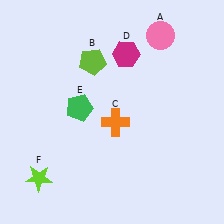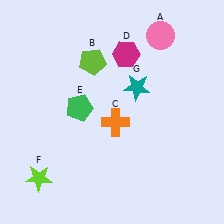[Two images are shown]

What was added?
A teal star (G) was added in Image 2.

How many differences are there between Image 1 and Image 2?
There is 1 difference between the two images.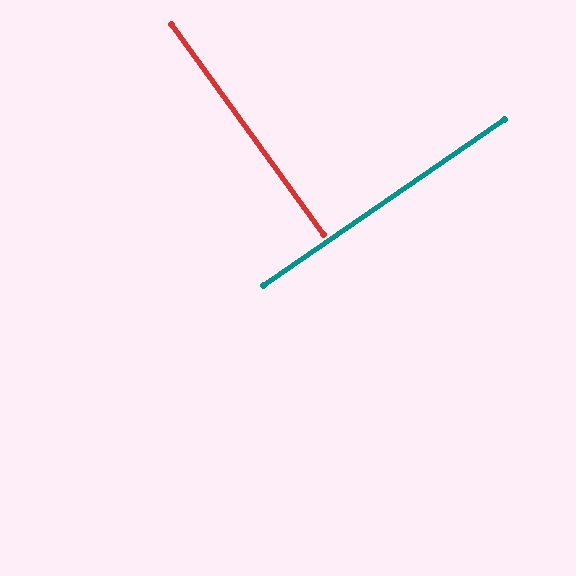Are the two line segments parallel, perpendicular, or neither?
Perpendicular — they meet at approximately 89°.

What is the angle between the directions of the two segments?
Approximately 89 degrees.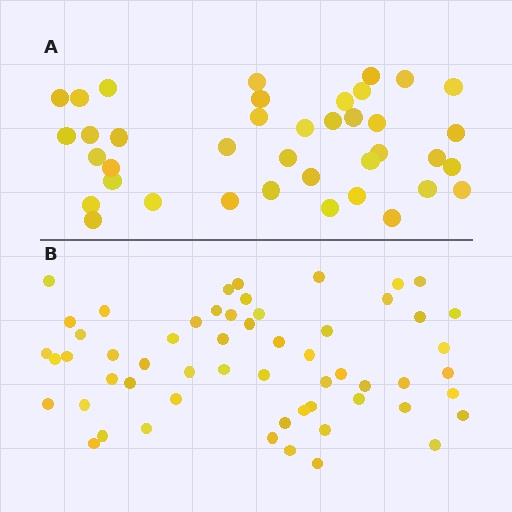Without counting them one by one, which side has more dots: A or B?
Region B (the bottom region) has more dots.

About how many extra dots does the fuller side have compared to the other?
Region B has approximately 20 more dots than region A.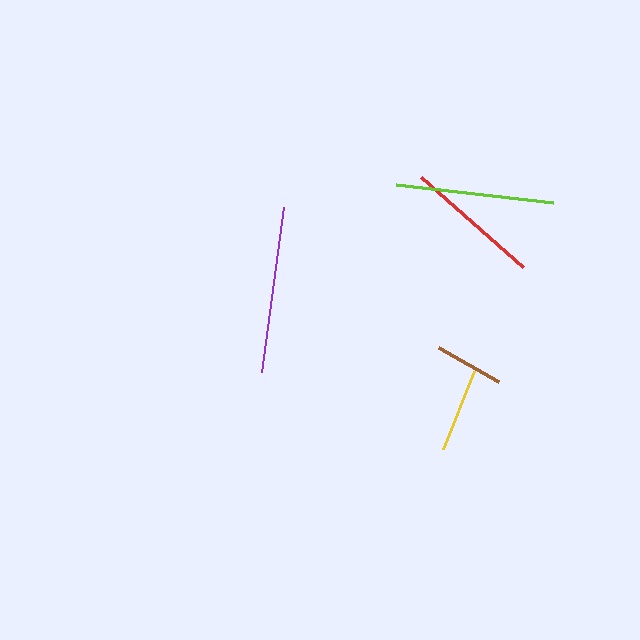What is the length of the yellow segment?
The yellow segment is approximately 84 pixels long.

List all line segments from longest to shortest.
From longest to shortest: purple, lime, red, yellow, brown.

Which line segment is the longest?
The purple line is the longest at approximately 167 pixels.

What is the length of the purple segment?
The purple segment is approximately 167 pixels long.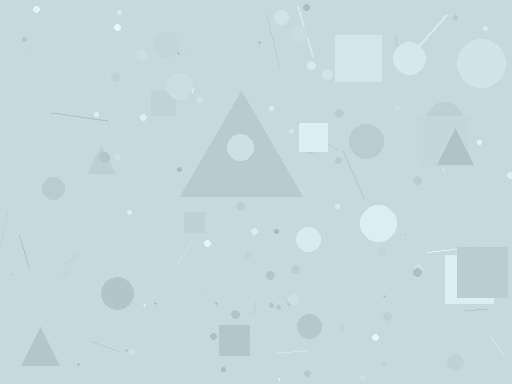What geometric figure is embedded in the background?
A triangle is embedded in the background.